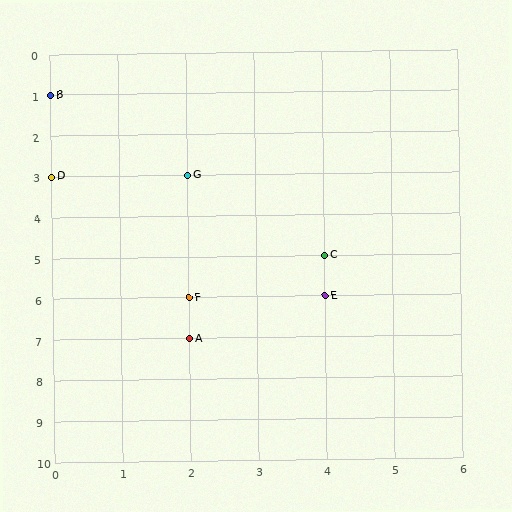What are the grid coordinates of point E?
Point E is at grid coordinates (4, 6).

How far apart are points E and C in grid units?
Points E and C are 1 row apart.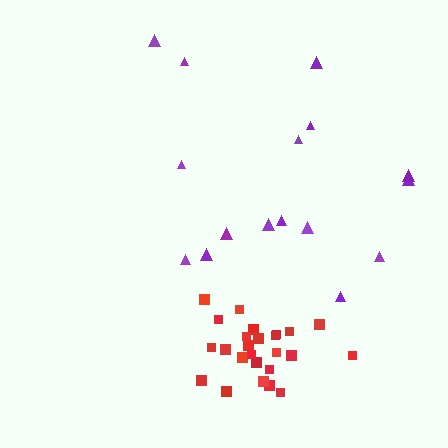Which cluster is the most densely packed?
Red.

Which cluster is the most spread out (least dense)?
Purple.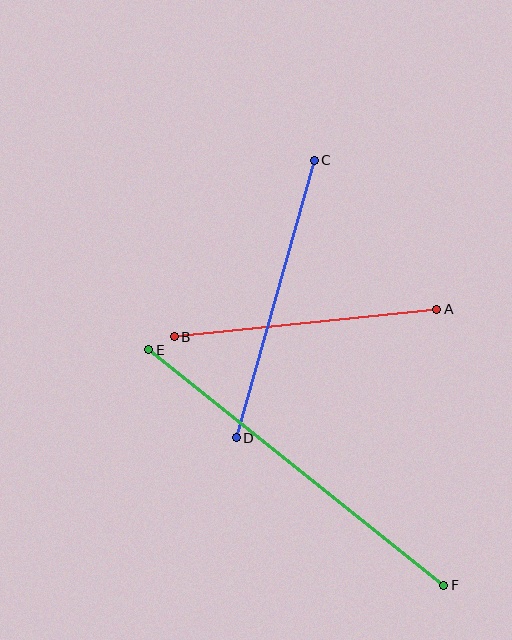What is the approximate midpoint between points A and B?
The midpoint is at approximately (305, 323) pixels.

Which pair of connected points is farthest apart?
Points E and F are farthest apart.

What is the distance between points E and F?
The distance is approximately 377 pixels.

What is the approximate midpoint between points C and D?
The midpoint is at approximately (275, 299) pixels.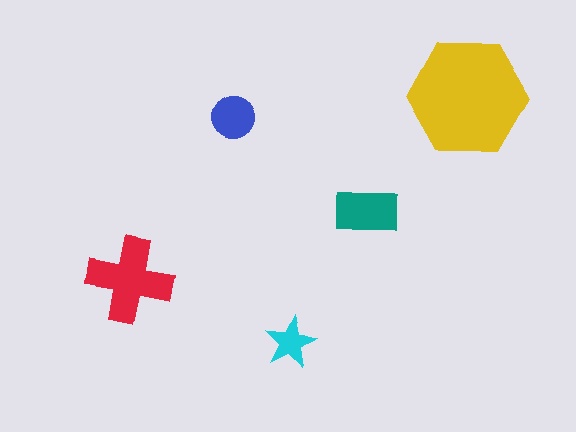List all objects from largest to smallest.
The yellow hexagon, the red cross, the teal rectangle, the blue circle, the cyan star.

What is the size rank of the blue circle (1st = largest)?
4th.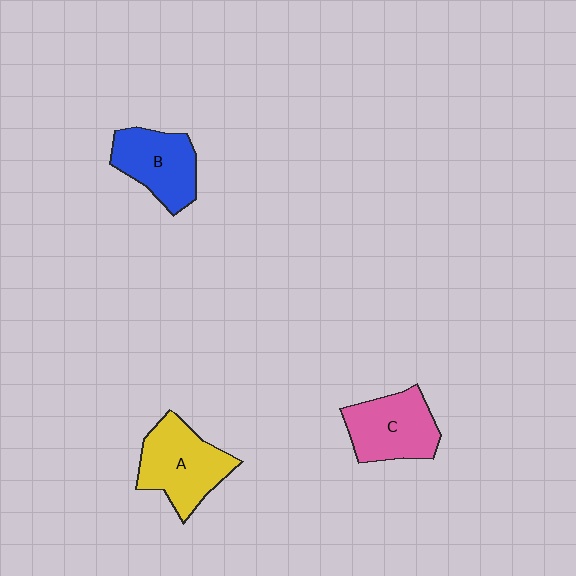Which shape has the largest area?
Shape A (yellow).